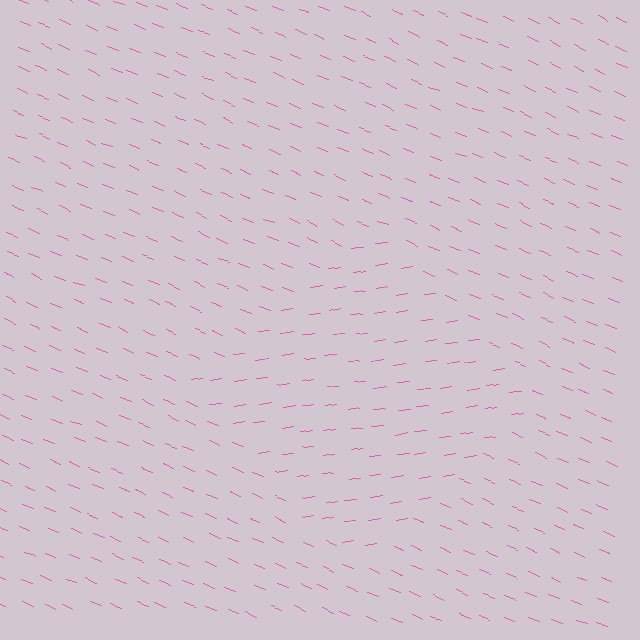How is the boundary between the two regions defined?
The boundary is defined purely by a change in line orientation (approximately 30 degrees difference). All lines are the same color and thickness.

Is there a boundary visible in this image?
Yes, there is a texture boundary formed by a change in line orientation.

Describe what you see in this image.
The image is filled with small pink line segments. A diamond region in the image has lines oriented differently from the surrounding lines, creating a visible texture boundary.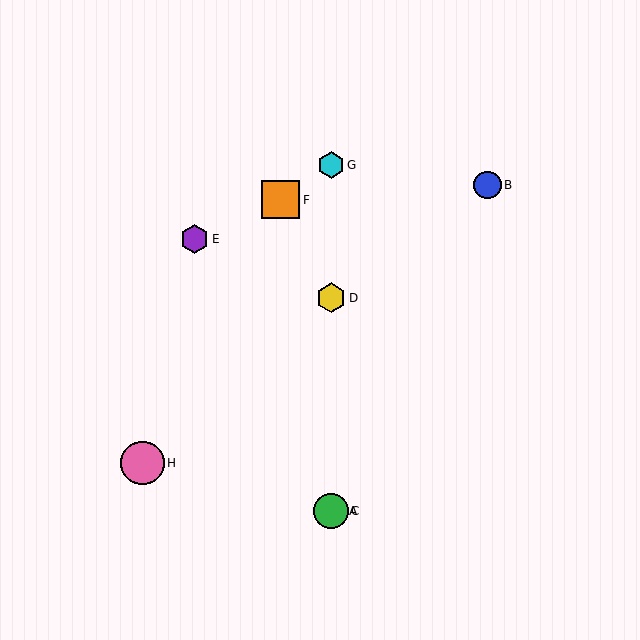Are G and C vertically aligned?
Yes, both are at x≈331.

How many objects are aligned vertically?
4 objects (A, C, D, G) are aligned vertically.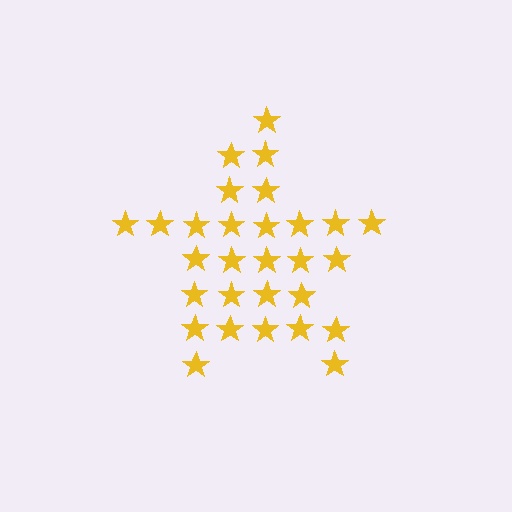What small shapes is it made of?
It is made of small stars.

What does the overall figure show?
The overall figure shows a star.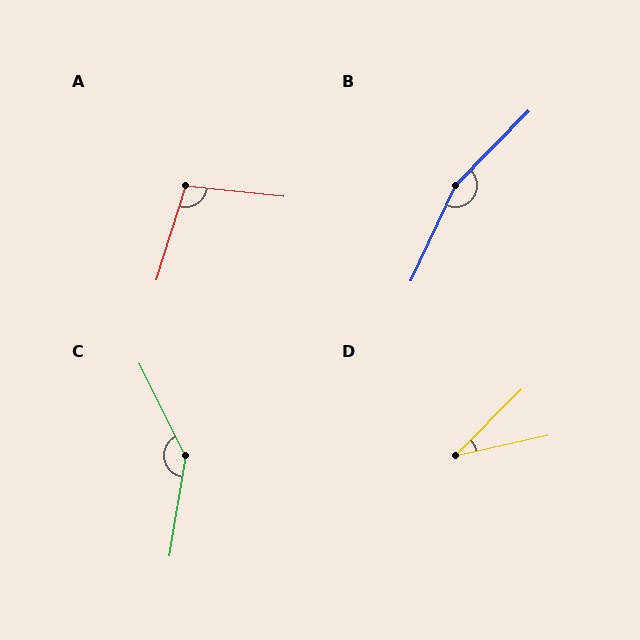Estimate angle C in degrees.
Approximately 144 degrees.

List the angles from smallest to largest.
D (33°), A (101°), C (144°), B (160°).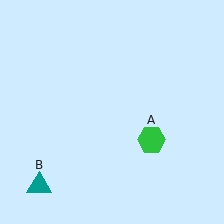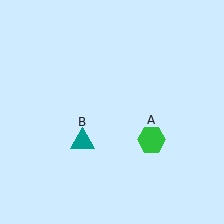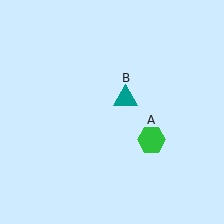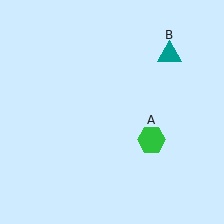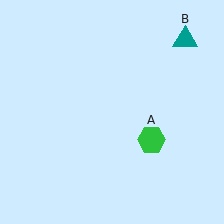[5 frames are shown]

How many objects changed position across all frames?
1 object changed position: teal triangle (object B).